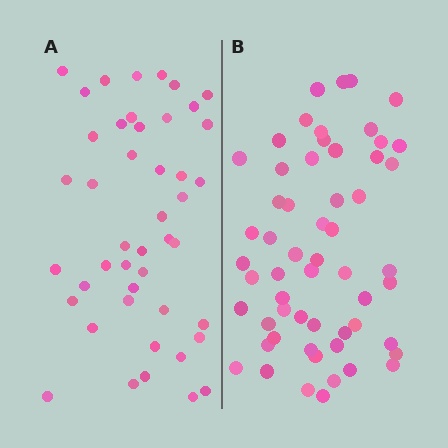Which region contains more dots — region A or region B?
Region B (the right region) has more dots.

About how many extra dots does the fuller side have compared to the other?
Region B has roughly 12 or so more dots than region A.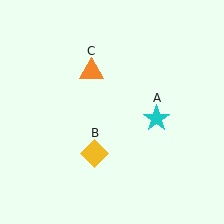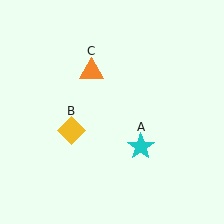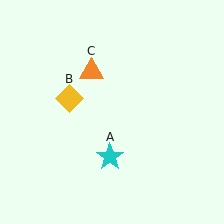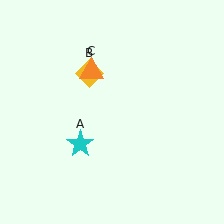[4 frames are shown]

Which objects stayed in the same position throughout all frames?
Orange triangle (object C) remained stationary.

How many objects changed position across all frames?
2 objects changed position: cyan star (object A), yellow diamond (object B).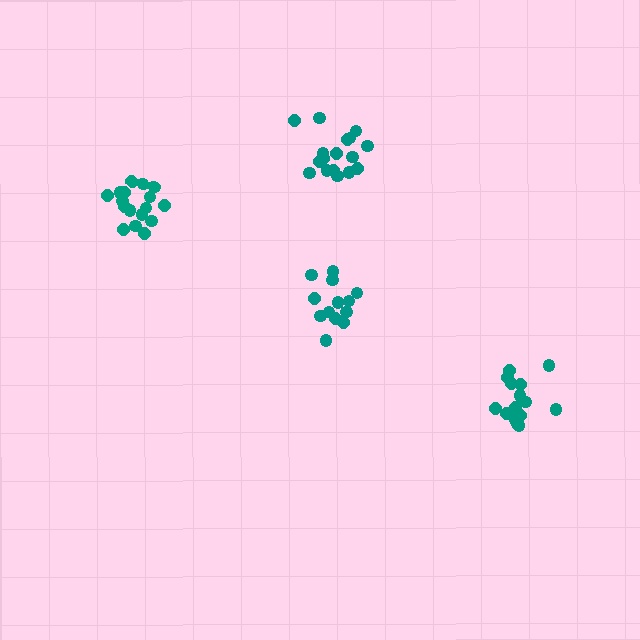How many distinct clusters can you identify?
There are 4 distinct clusters.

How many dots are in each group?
Group 1: 17 dots, Group 2: 15 dots, Group 3: 17 dots, Group 4: 13 dots (62 total).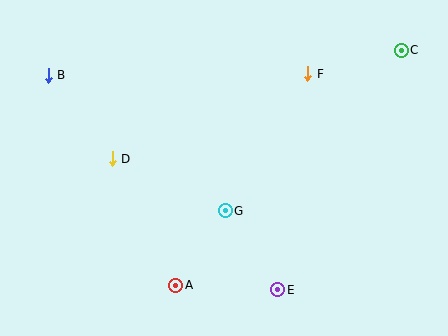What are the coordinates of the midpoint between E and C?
The midpoint between E and C is at (339, 170).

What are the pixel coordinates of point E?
Point E is at (278, 290).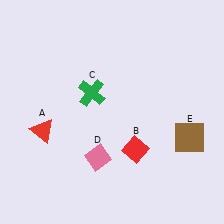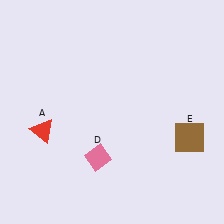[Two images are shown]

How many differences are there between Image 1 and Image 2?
There are 2 differences between the two images.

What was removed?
The green cross (C), the red diamond (B) were removed in Image 2.